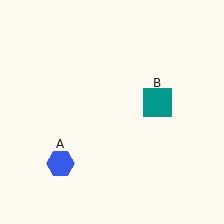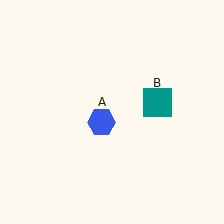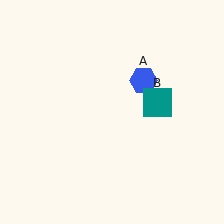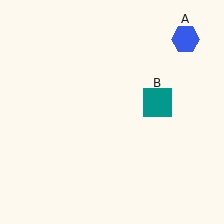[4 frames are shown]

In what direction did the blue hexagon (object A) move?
The blue hexagon (object A) moved up and to the right.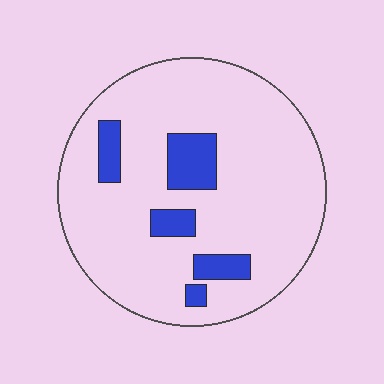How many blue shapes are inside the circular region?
5.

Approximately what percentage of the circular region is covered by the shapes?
Approximately 15%.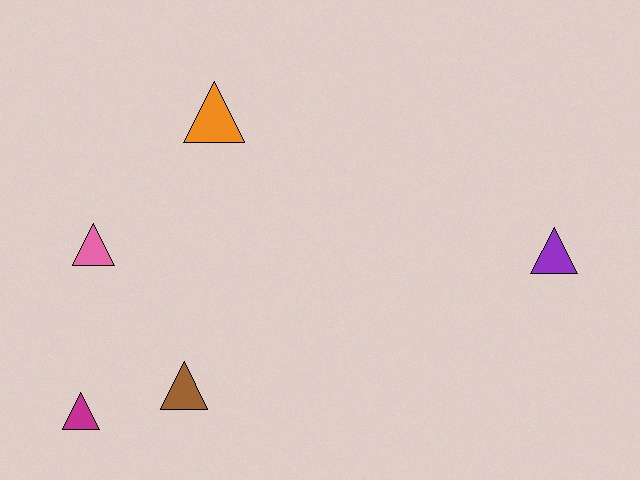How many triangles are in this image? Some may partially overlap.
There are 5 triangles.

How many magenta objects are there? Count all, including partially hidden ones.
There is 1 magenta object.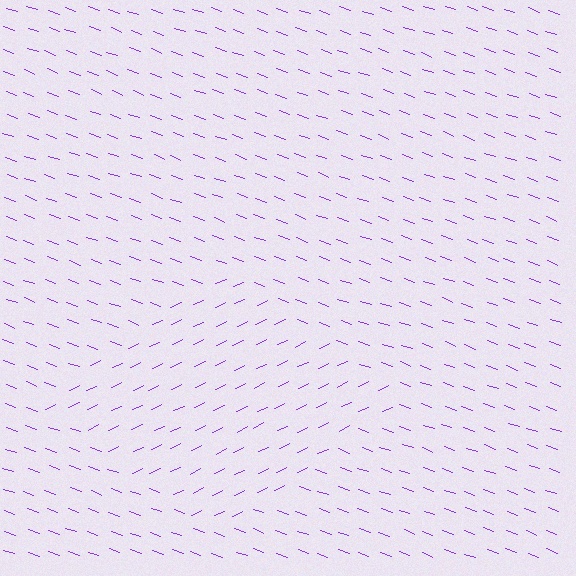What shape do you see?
I see a diamond.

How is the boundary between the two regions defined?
The boundary is defined purely by a change in line orientation (approximately 45 degrees difference). All lines are the same color and thickness.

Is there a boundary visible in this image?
Yes, there is a texture boundary formed by a change in line orientation.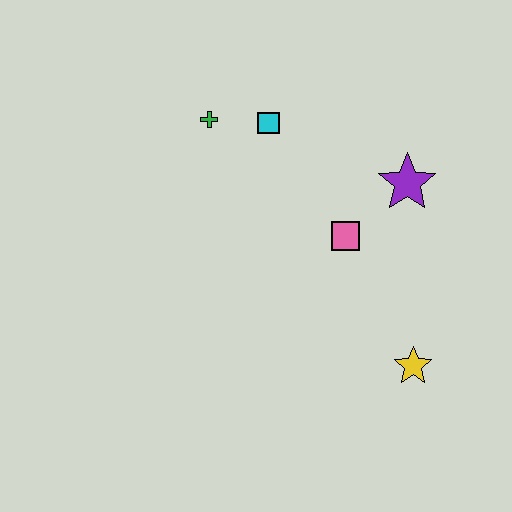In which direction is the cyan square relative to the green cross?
The cyan square is to the right of the green cross.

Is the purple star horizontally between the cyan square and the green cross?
No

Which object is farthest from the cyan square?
The yellow star is farthest from the cyan square.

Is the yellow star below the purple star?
Yes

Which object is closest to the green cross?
The cyan square is closest to the green cross.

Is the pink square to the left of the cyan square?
No